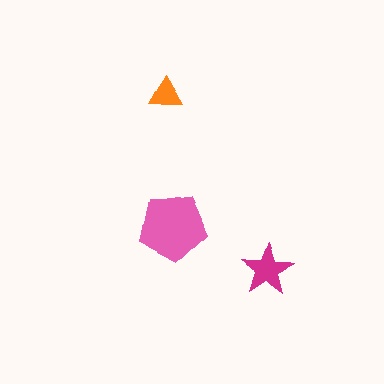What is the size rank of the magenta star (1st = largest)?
2nd.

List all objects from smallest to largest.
The orange triangle, the magenta star, the pink pentagon.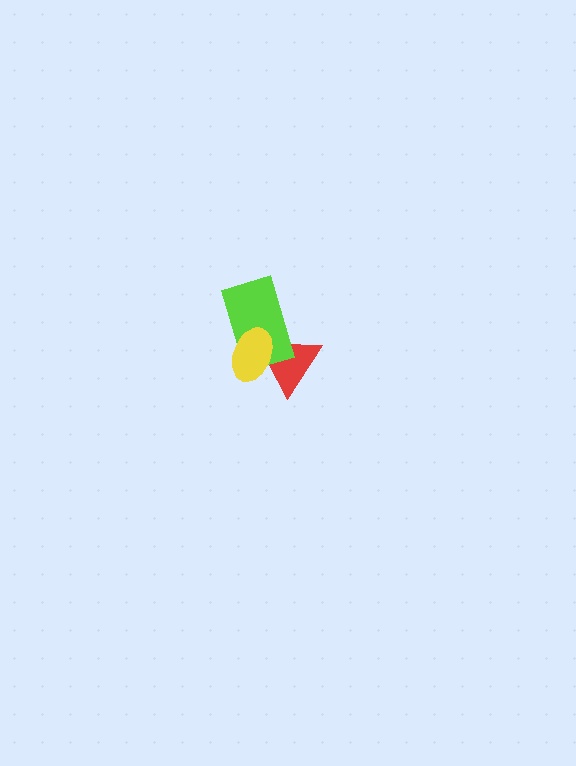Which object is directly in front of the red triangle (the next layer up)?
The lime rectangle is directly in front of the red triangle.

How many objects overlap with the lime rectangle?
2 objects overlap with the lime rectangle.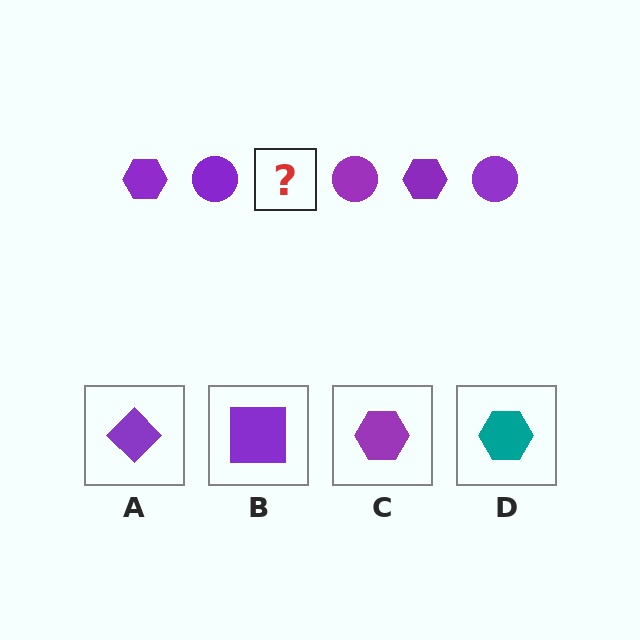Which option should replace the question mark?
Option C.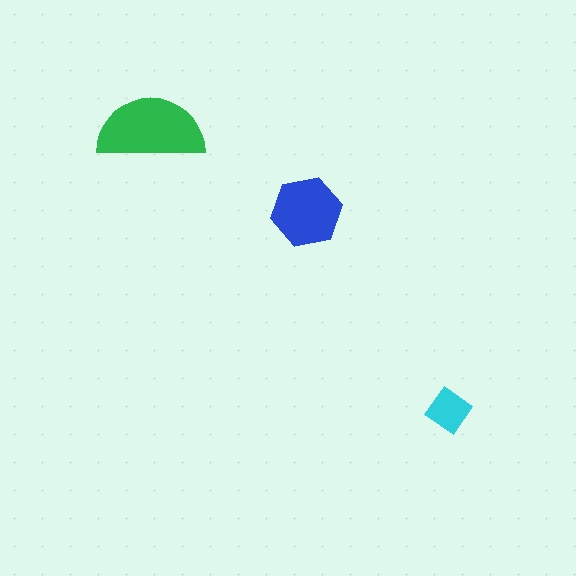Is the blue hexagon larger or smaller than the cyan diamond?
Larger.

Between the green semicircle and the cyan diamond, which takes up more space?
The green semicircle.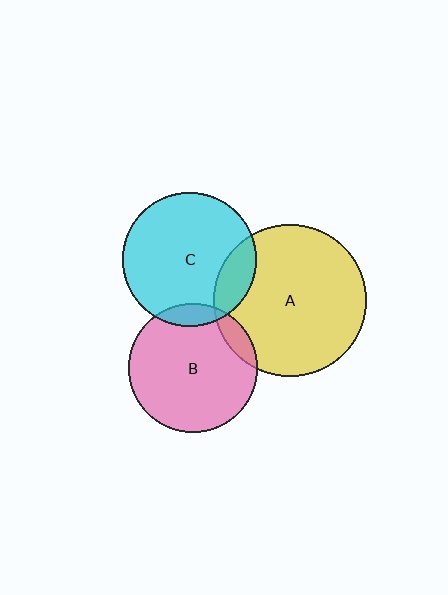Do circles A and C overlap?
Yes.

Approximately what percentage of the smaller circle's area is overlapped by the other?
Approximately 15%.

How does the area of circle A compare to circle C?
Approximately 1.3 times.